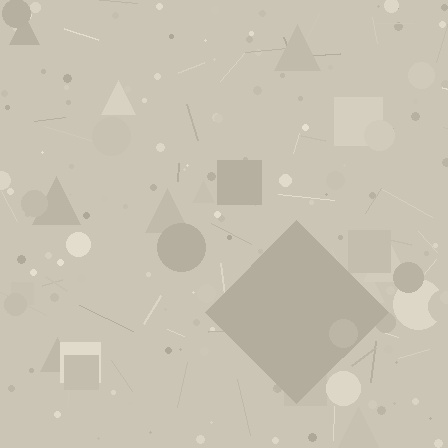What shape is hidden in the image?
A diamond is hidden in the image.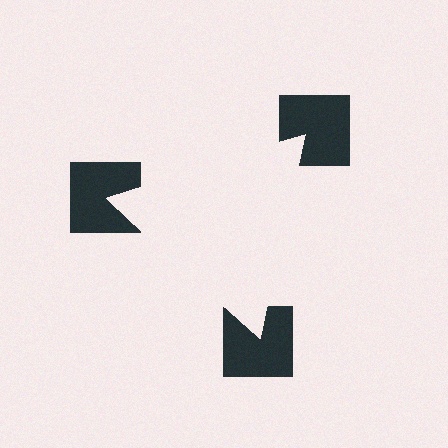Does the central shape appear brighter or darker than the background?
It typically appears slightly brighter than the background, even though no actual brightness change is drawn.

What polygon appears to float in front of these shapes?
An illusory triangle — its edges are inferred from the aligned wedge cuts in the notched squares, not physically drawn.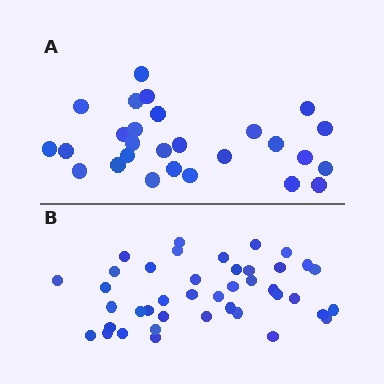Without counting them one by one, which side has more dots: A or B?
Region B (the bottom region) has more dots.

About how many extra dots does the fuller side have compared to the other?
Region B has approximately 15 more dots than region A.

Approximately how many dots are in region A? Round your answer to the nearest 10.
About 30 dots. (The exact count is 27, which rounds to 30.)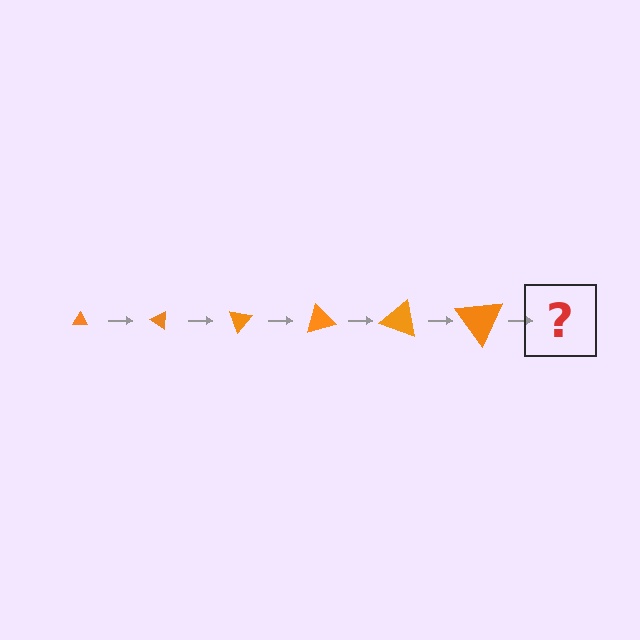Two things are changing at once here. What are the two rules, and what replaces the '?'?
The two rules are that the triangle grows larger each step and it rotates 35 degrees each step. The '?' should be a triangle, larger than the previous one and rotated 210 degrees from the start.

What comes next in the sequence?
The next element should be a triangle, larger than the previous one and rotated 210 degrees from the start.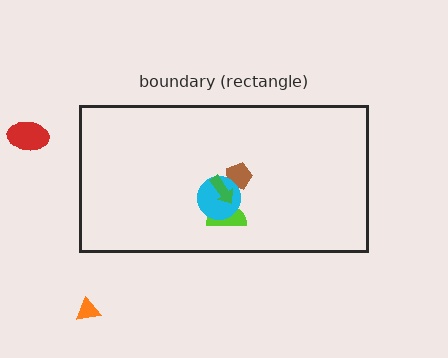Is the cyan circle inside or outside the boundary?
Inside.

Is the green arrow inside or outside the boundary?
Inside.